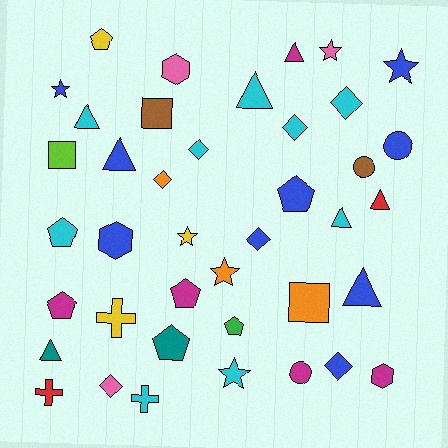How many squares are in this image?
There are 3 squares.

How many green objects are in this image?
There is 1 green object.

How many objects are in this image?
There are 40 objects.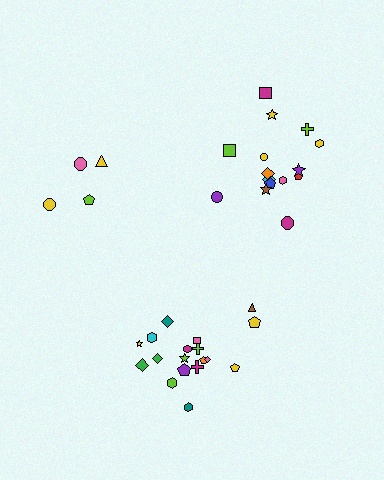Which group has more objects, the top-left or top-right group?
The top-right group.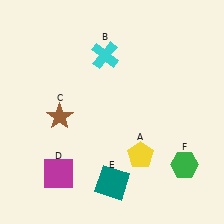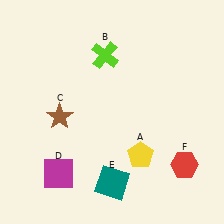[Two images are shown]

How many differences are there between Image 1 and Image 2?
There are 2 differences between the two images.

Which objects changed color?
B changed from cyan to lime. F changed from green to red.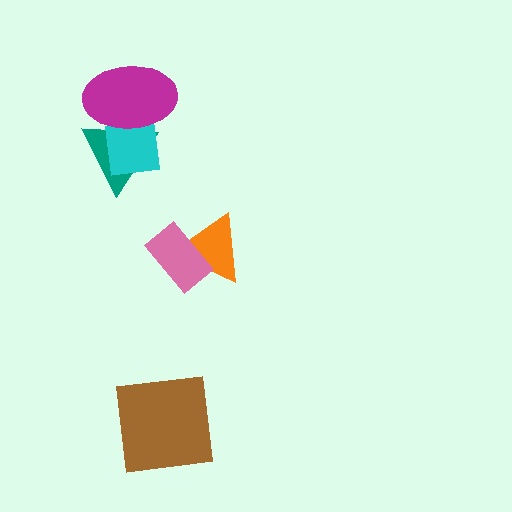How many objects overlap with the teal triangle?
2 objects overlap with the teal triangle.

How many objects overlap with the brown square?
0 objects overlap with the brown square.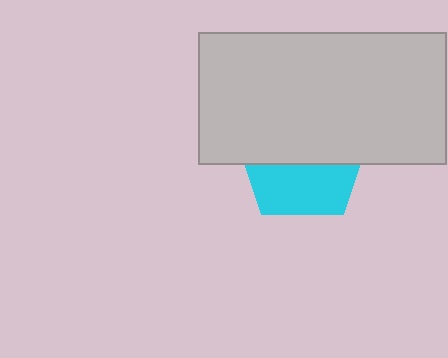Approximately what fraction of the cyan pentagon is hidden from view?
Roughly 58% of the cyan pentagon is hidden behind the light gray rectangle.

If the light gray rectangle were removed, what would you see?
You would see the complete cyan pentagon.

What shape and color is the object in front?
The object in front is a light gray rectangle.